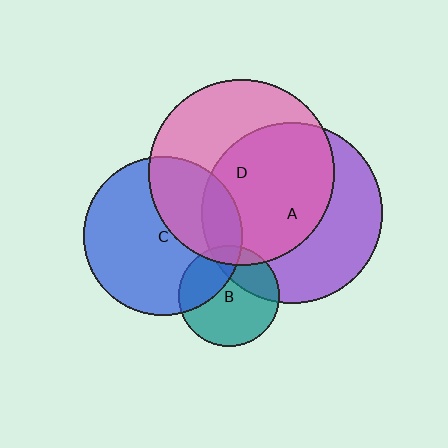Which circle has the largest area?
Circle D (pink).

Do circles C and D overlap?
Yes.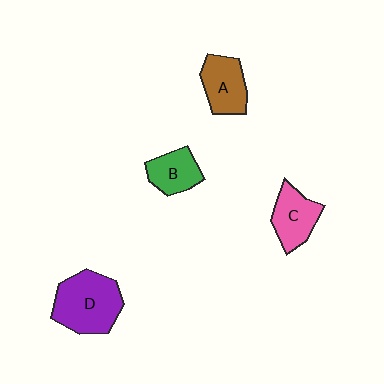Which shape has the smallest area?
Shape B (green).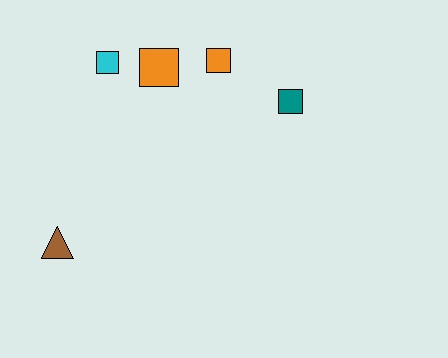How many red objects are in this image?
There are no red objects.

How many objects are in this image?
There are 5 objects.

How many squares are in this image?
There are 4 squares.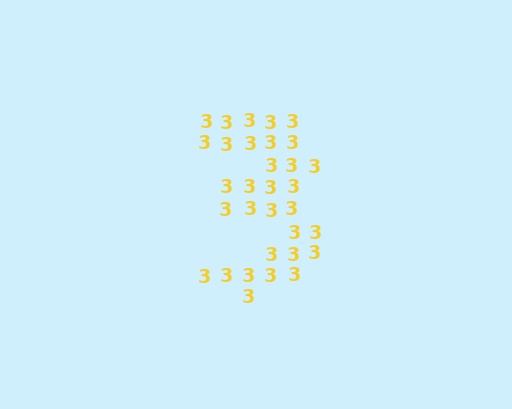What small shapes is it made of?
It is made of small digit 3's.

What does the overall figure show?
The overall figure shows the digit 3.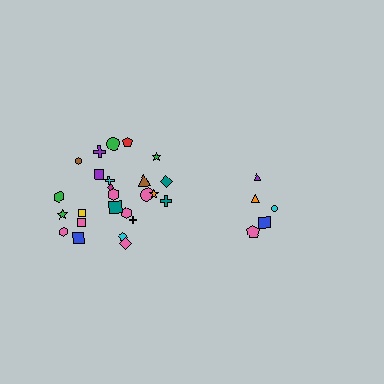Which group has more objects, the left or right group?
The left group.